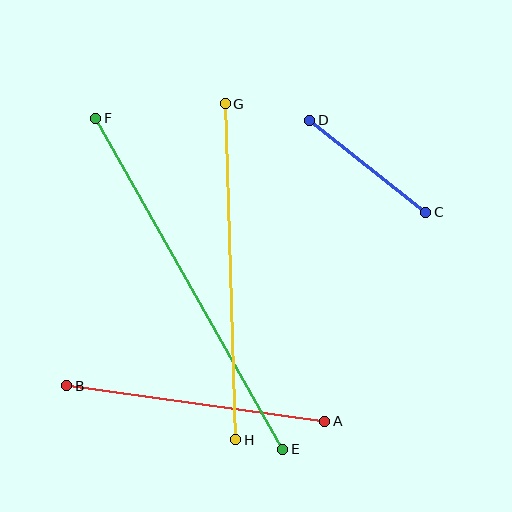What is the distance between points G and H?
The distance is approximately 336 pixels.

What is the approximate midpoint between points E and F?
The midpoint is at approximately (189, 284) pixels.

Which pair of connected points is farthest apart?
Points E and F are farthest apart.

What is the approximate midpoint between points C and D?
The midpoint is at approximately (368, 166) pixels.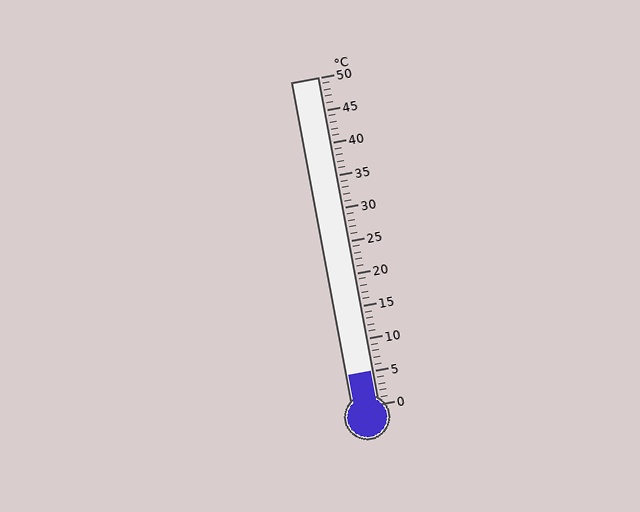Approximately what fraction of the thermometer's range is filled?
The thermometer is filled to approximately 10% of its range.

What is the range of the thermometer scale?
The thermometer scale ranges from 0°C to 50°C.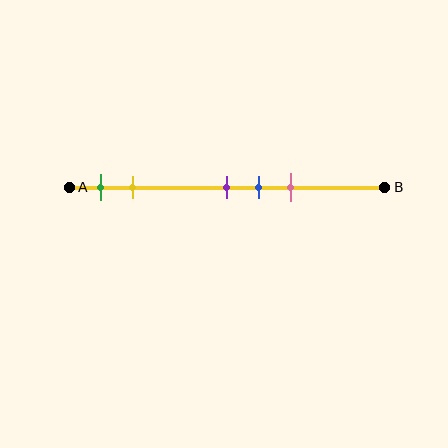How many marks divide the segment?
There are 5 marks dividing the segment.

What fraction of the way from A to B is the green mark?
The green mark is approximately 10% (0.1) of the way from A to B.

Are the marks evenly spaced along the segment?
No, the marks are not evenly spaced.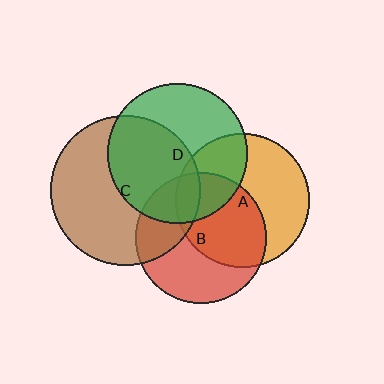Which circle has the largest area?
Circle C (brown).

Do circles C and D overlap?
Yes.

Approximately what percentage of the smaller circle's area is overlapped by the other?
Approximately 50%.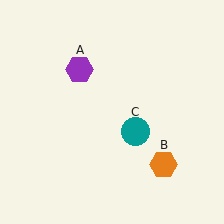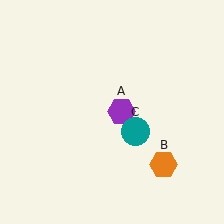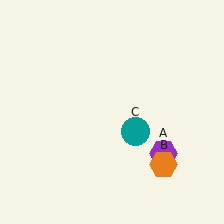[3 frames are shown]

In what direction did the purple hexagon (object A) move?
The purple hexagon (object A) moved down and to the right.